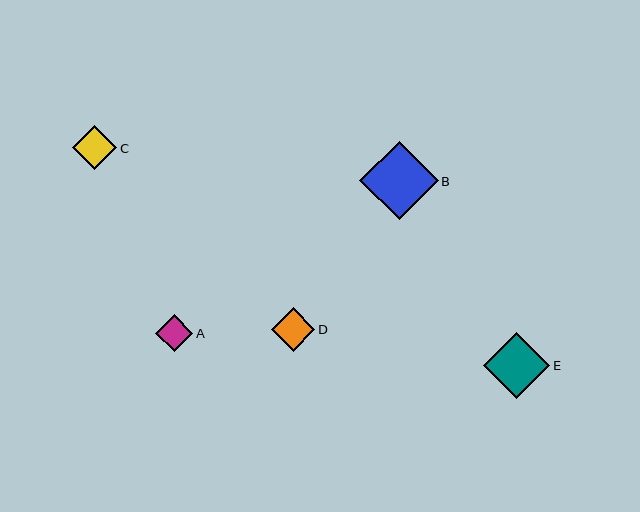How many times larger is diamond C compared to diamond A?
Diamond C is approximately 1.2 times the size of diamond A.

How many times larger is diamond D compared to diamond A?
Diamond D is approximately 1.2 times the size of diamond A.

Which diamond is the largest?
Diamond B is the largest with a size of approximately 78 pixels.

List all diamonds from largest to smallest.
From largest to smallest: B, E, C, D, A.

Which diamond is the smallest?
Diamond A is the smallest with a size of approximately 37 pixels.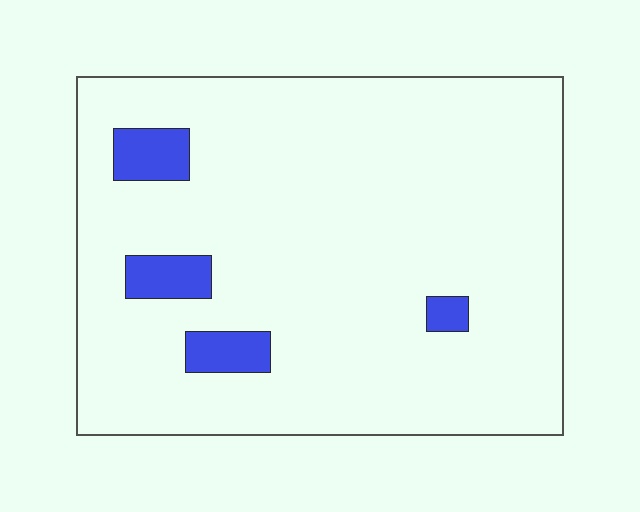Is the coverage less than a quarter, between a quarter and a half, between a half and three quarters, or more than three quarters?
Less than a quarter.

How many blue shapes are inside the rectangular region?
4.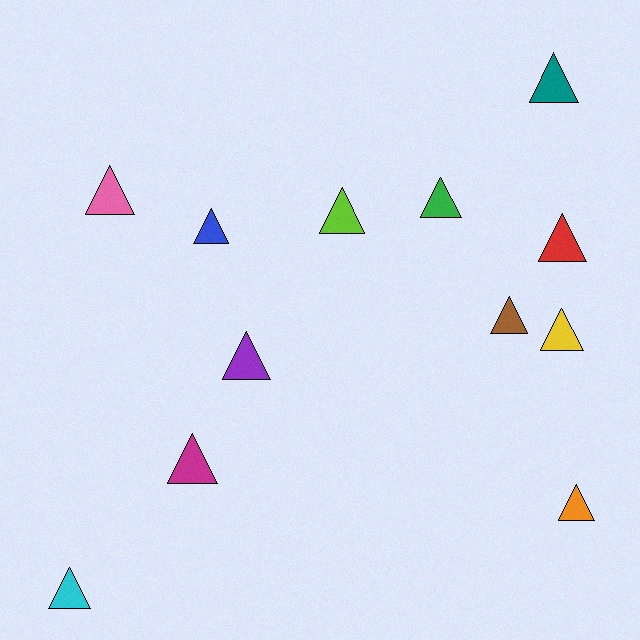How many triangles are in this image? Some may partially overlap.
There are 12 triangles.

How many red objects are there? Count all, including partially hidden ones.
There is 1 red object.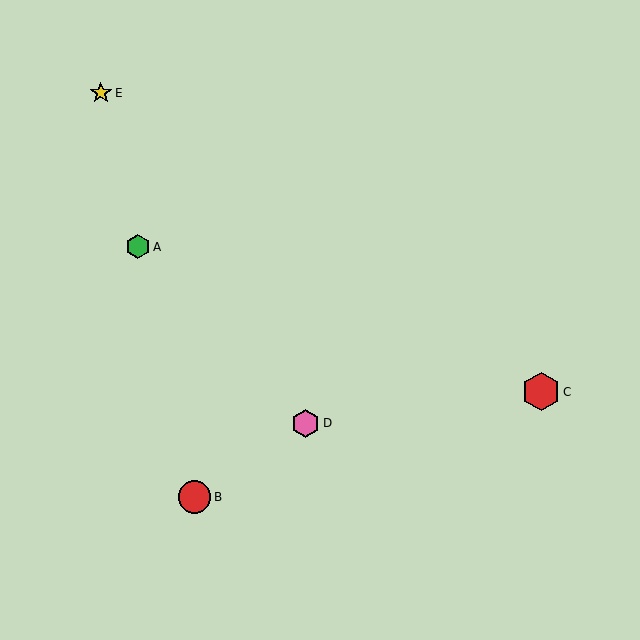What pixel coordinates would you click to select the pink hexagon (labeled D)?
Click at (306, 423) to select the pink hexagon D.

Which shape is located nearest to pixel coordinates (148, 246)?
The green hexagon (labeled A) at (138, 247) is nearest to that location.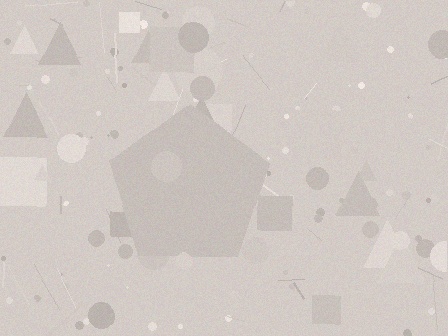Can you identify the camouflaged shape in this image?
The camouflaged shape is a pentagon.